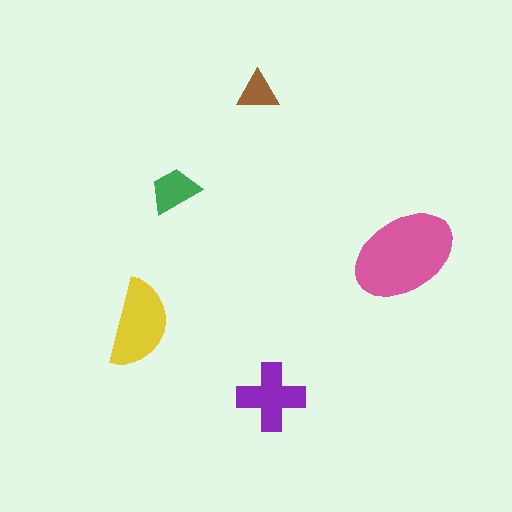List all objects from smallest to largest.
The brown triangle, the green trapezoid, the purple cross, the yellow semicircle, the pink ellipse.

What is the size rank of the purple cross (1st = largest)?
3rd.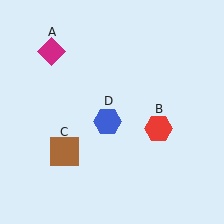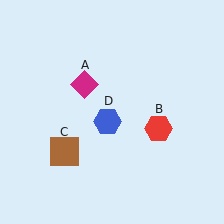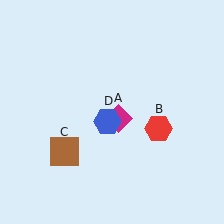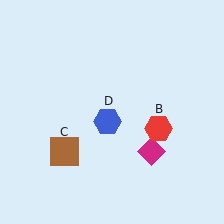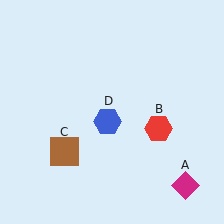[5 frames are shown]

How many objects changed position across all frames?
1 object changed position: magenta diamond (object A).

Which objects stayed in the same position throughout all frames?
Red hexagon (object B) and brown square (object C) and blue hexagon (object D) remained stationary.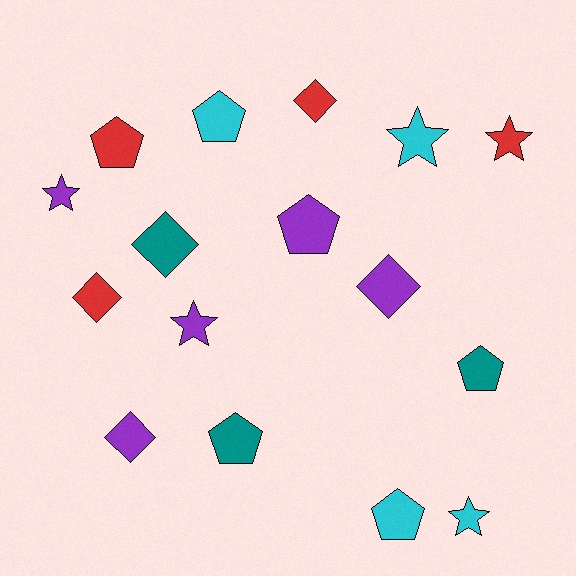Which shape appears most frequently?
Pentagon, with 6 objects.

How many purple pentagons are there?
There is 1 purple pentagon.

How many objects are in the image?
There are 16 objects.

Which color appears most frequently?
Purple, with 5 objects.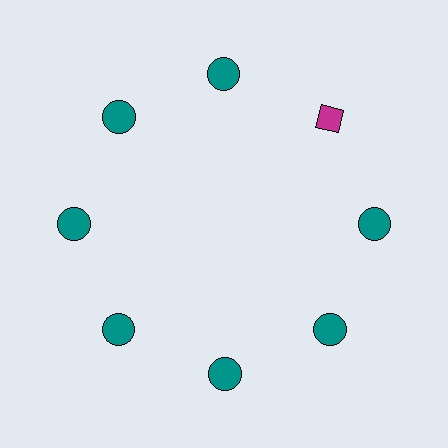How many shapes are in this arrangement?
There are 8 shapes arranged in a ring pattern.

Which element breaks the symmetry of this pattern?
The magenta diamond at roughly the 2 o'clock position breaks the symmetry. All other shapes are teal circles.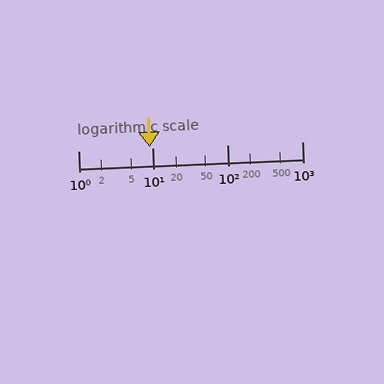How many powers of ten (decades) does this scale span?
The scale spans 3 decades, from 1 to 1000.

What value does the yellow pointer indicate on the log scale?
The pointer indicates approximately 9.2.